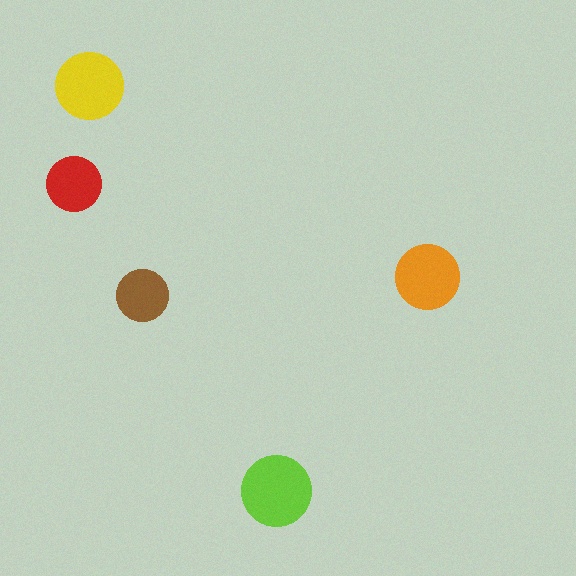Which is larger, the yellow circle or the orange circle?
The yellow one.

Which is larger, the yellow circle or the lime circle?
The lime one.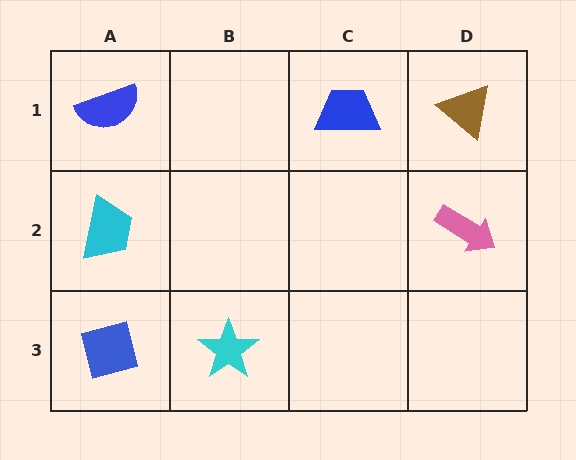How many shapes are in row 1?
3 shapes.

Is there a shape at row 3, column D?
No, that cell is empty.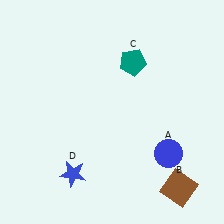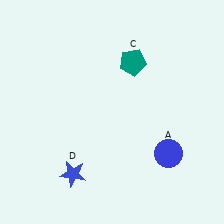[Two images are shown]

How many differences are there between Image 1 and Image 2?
There is 1 difference between the two images.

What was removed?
The brown square (B) was removed in Image 2.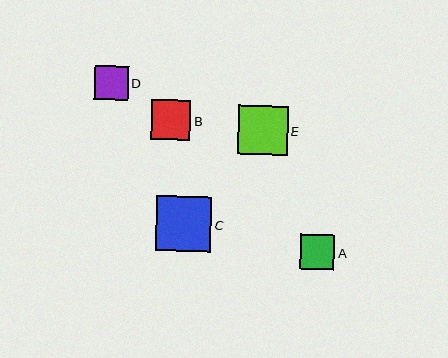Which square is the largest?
Square C is the largest with a size of approximately 55 pixels.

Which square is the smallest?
Square D is the smallest with a size of approximately 34 pixels.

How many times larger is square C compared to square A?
Square C is approximately 1.6 times the size of square A.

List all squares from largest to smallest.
From largest to smallest: C, E, B, A, D.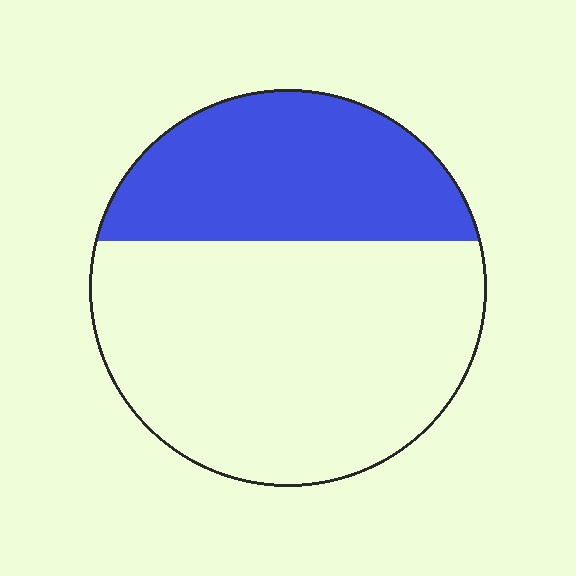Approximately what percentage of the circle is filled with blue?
Approximately 35%.